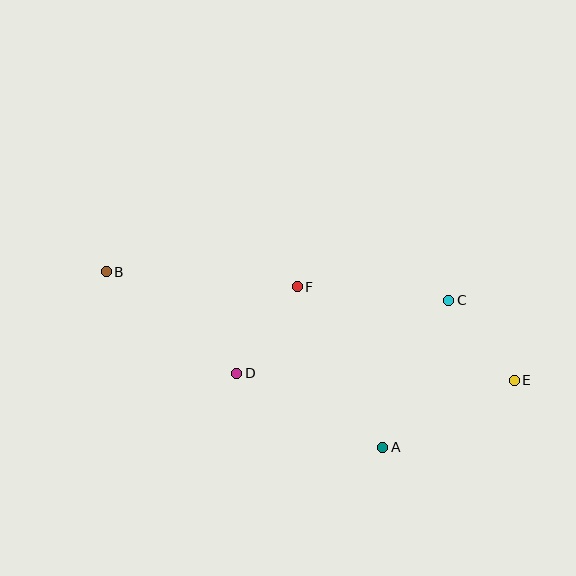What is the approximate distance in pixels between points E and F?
The distance between E and F is approximately 236 pixels.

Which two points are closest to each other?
Points C and E are closest to each other.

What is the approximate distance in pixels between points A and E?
The distance between A and E is approximately 147 pixels.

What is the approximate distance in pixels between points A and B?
The distance between A and B is approximately 328 pixels.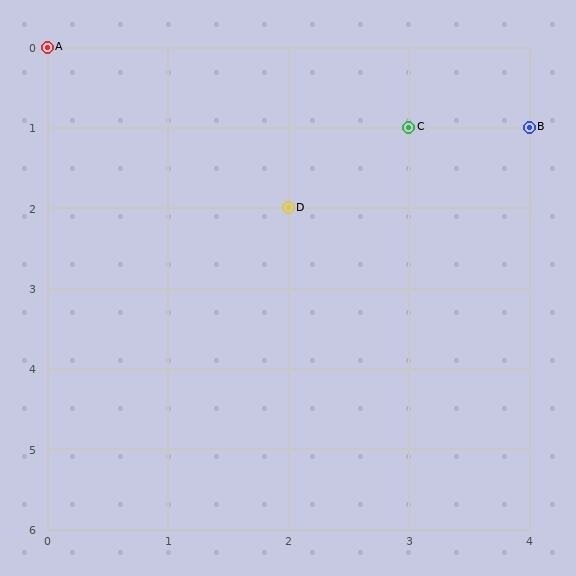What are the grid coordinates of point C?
Point C is at grid coordinates (3, 1).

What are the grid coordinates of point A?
Point A is at grid coordinates (0, 0).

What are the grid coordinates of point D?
Point D is at grid coordinates (2, 2).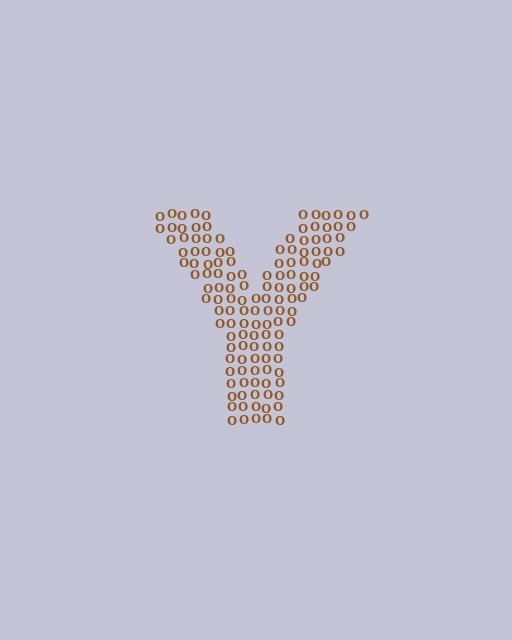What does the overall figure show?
The overall figure shows the letter Y.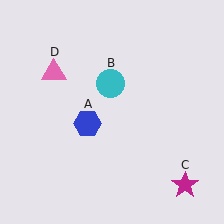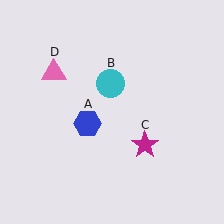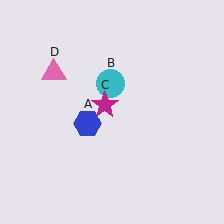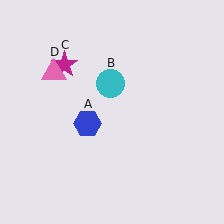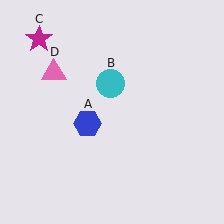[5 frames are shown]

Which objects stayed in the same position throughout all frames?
Blue hexagon (object A) and cyan circle (object B) and pink triangle (object D) remained stationary.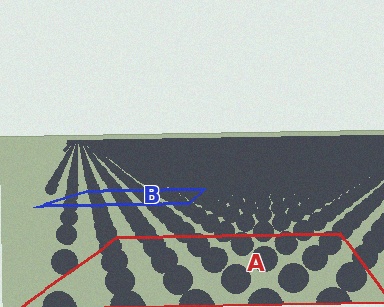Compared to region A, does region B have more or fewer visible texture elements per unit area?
Region B has more texture elements per unit area — they are packed more densely because it is farther away.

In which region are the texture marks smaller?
The texture marks are smaller in region B, because it is farther away.